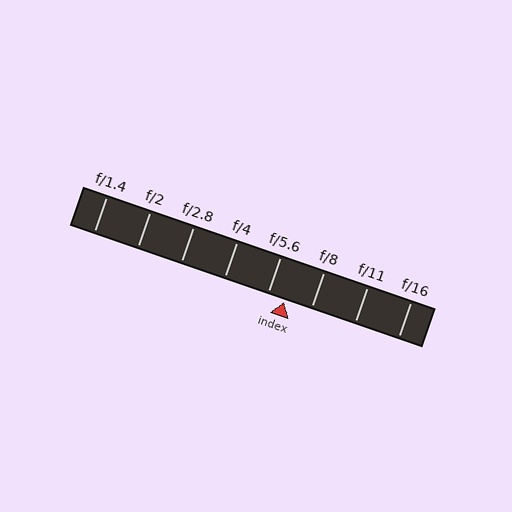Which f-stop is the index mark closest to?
The index mark is closest to f/5.6.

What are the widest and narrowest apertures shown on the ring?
The widest aperture shown is f/1.4 and the narrowest is f/16.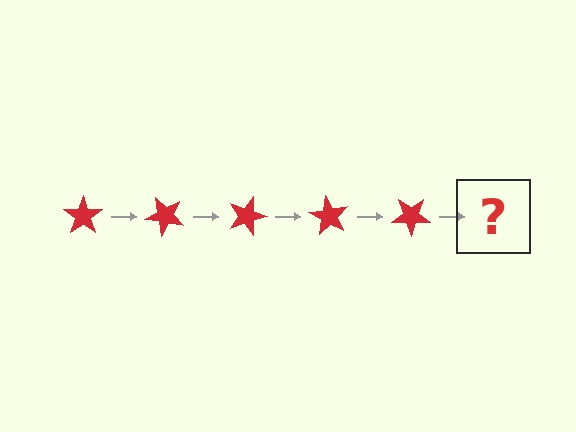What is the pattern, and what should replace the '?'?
The pattern is that the star rotates 45 degrees each step. The '?' should be a red star rotated 225 degrees.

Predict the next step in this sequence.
The next step is a red star rotated 225 degrees.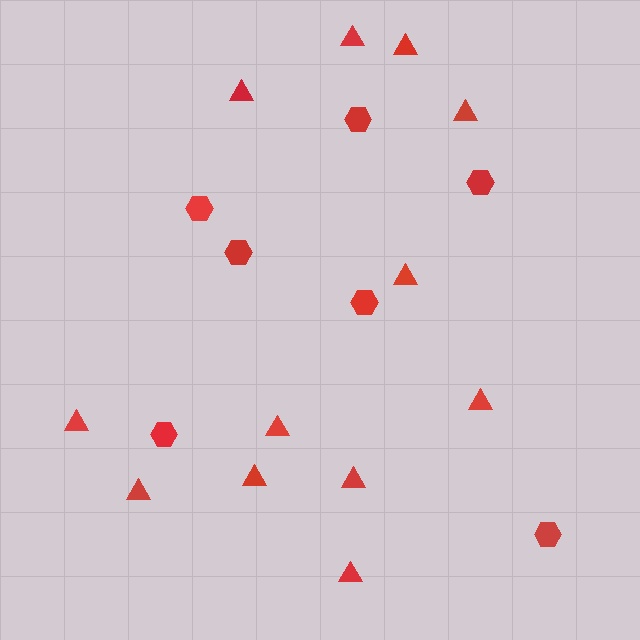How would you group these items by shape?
There are 2 groups: one group of hexagons (7) and one group of triangles (12).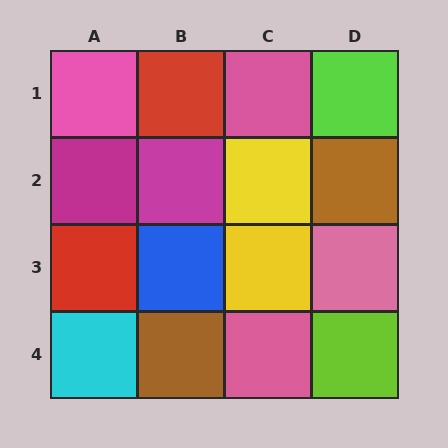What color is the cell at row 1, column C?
Pink.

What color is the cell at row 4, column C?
Pink.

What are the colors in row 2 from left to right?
Magenta, magenta, yellow, brown.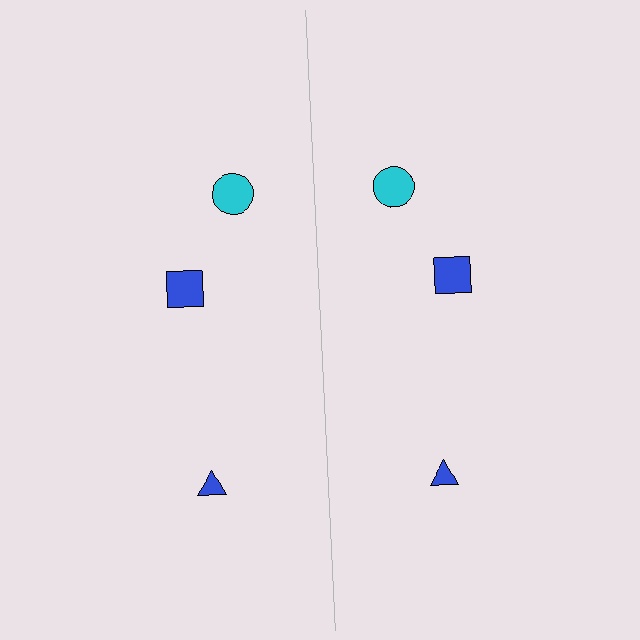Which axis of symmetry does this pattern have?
The pattern has a vertical axis of symmetry running through the center of the image.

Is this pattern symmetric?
Yes, this pattern has bilateral (reflection) symmetry.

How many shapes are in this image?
There are 6 shapes in this image.